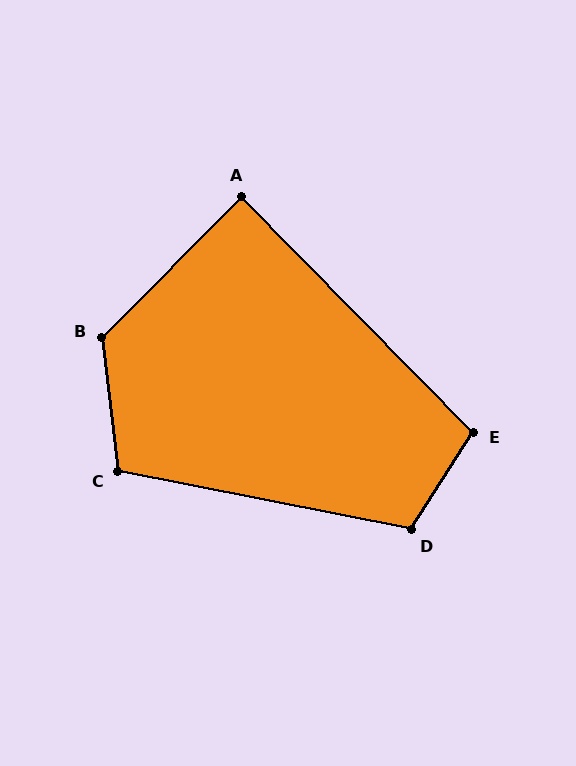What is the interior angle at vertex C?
Approximately 108 degrees (obtuse).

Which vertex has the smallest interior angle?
A, at approximately 89 degrees.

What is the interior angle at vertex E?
Approximately 103 degrees (obtuse).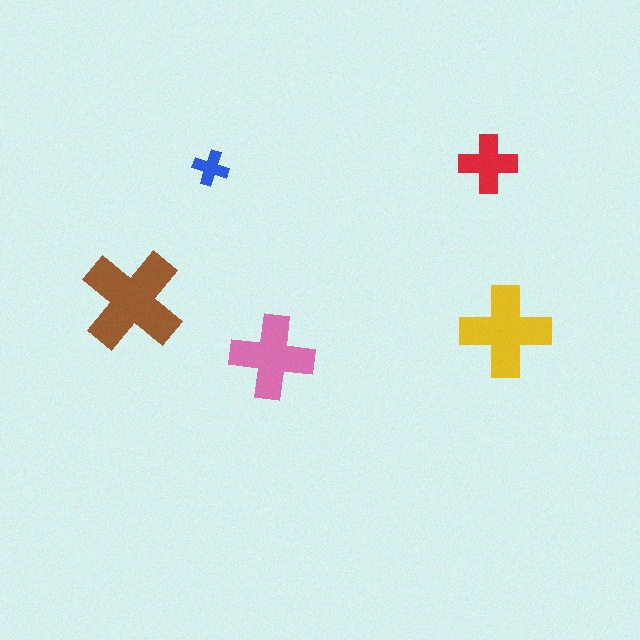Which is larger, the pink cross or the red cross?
The pink one.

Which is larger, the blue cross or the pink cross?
The pink one.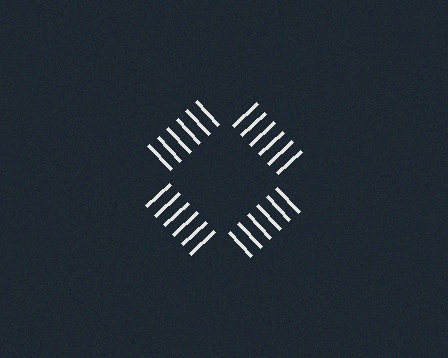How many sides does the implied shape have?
4 sides — the line-ends trace a square.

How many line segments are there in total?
24 — 6 along each of the 4 edges.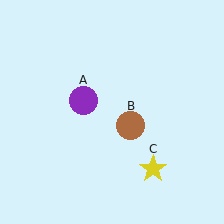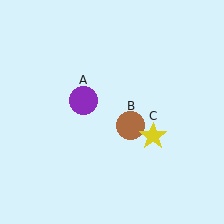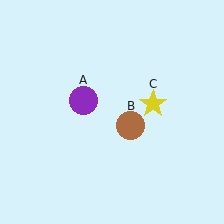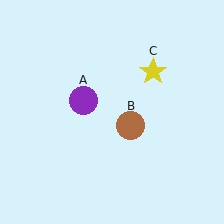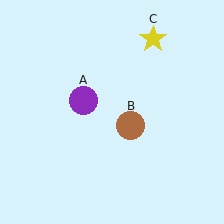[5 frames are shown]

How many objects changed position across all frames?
1 object changed position: yellow star (object C).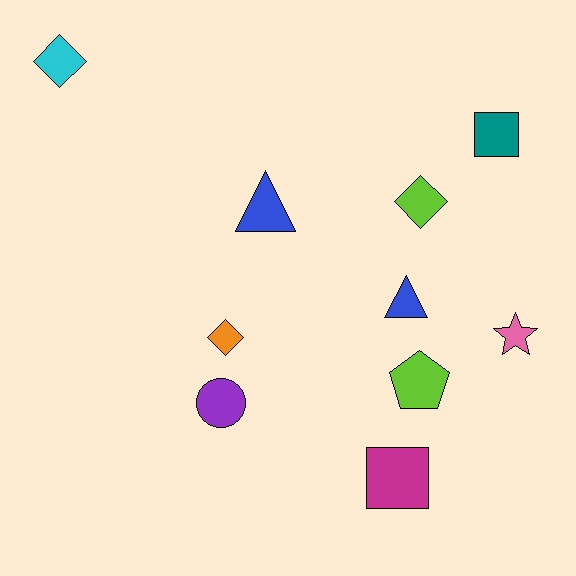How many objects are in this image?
There are 10 objects.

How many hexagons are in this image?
There are no hexagons.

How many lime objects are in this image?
There are 2 lime objects.